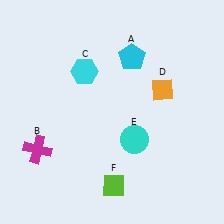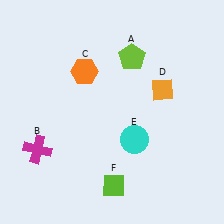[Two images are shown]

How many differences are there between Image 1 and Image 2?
There are 2 differences between the two images.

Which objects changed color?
A changed from cyan to lime. C changed from cyan to orange.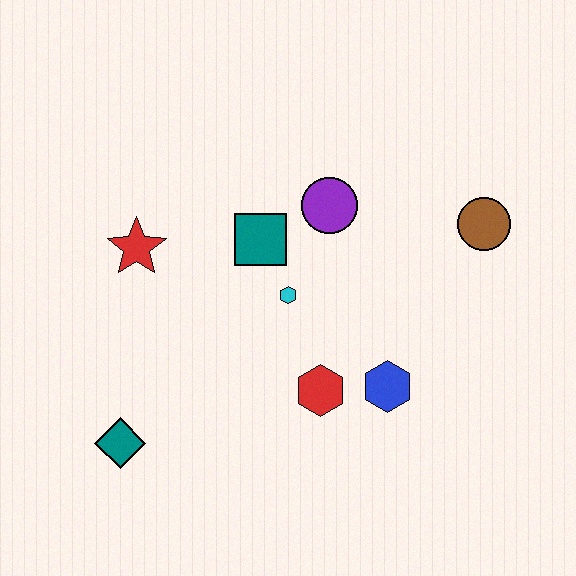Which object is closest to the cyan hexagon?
The teal square is closest to the cyan hexagon.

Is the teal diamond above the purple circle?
No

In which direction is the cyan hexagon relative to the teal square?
The cyan hexagon is below the teal square.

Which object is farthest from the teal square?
The teal diamond is farthest from the teal square.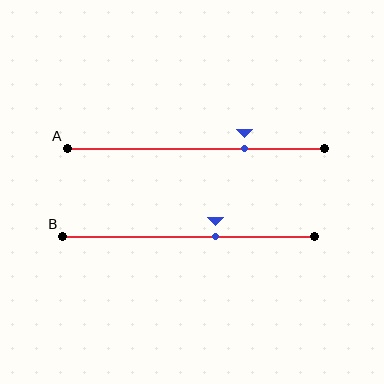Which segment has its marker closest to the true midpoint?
Segment B has its marker closest to the true midpoint.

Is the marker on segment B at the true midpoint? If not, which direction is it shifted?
No, the marker on segment B is shifted to the right by about 11% of the segment length.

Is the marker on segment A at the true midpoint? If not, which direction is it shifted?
No, the marker on segment A is shifted to the right by about 19% of the segment length.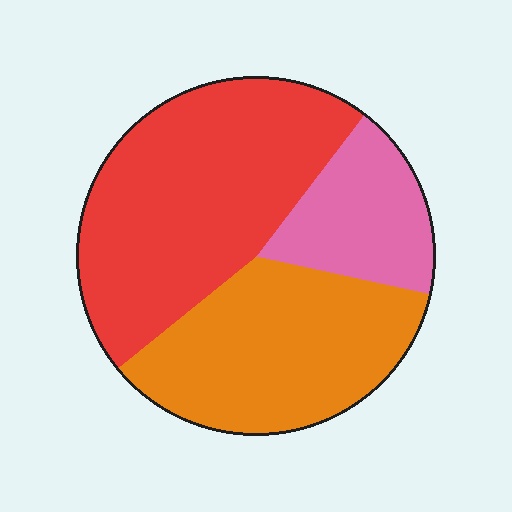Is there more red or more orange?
Red.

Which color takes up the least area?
Pink, at roughly 20%.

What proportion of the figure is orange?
Orange covers about 35% of the figure.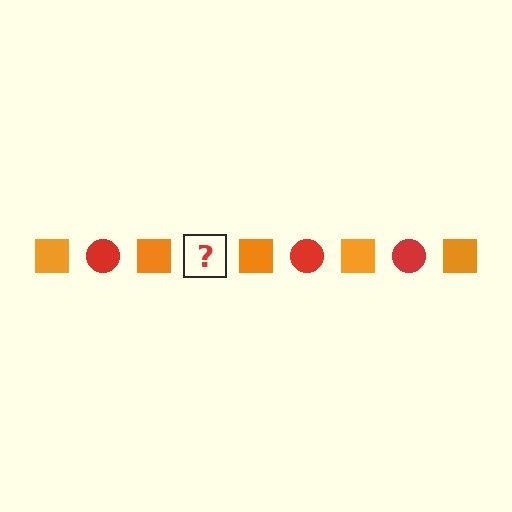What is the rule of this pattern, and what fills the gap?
The rule is that the pattern alternates between orange square and red circle. The gap should be filled with a red circle.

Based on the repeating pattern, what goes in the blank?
The blank should be a red circle.